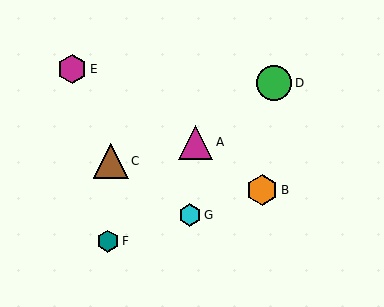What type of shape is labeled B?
Shape B is an orange hexagon.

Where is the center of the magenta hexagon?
The center of the magenta hexagon is at (72, 69).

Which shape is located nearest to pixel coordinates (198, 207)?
The cyan hexagon (labeled G) at (190, 215) is nearest to that location.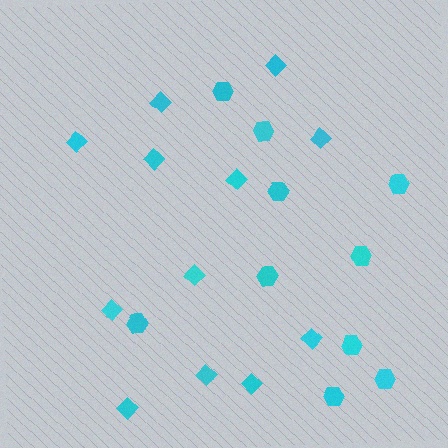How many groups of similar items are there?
There are 2 groups: one group of diamonds (12) and one group of hexagons (10).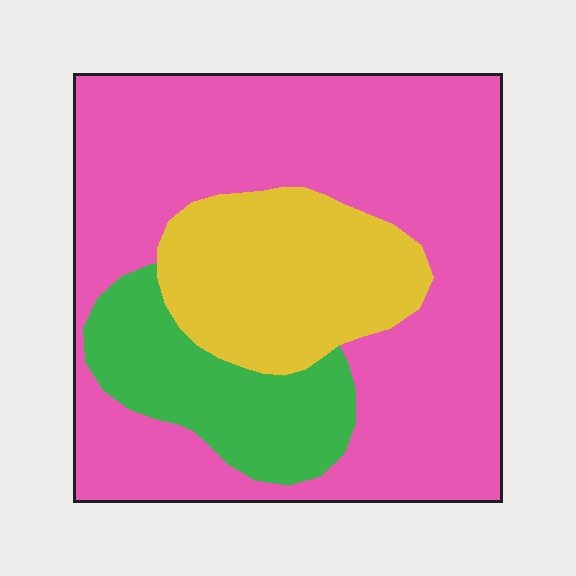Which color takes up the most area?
Pink, at roughly 65%.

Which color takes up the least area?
Green, at roughly 15%.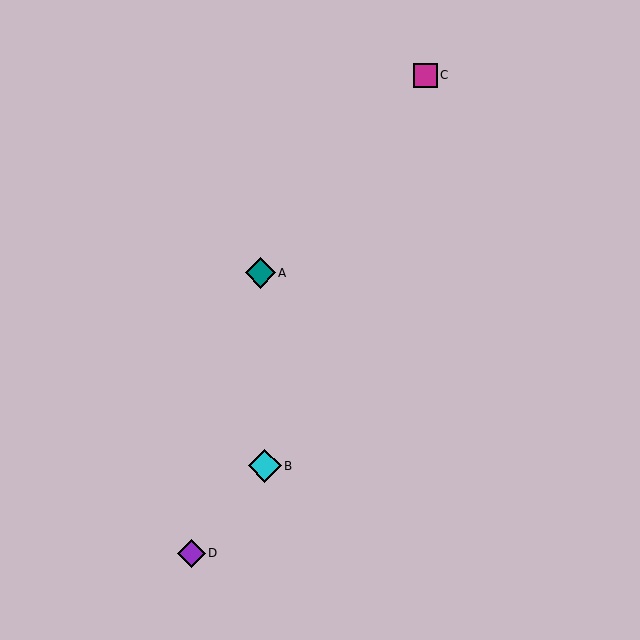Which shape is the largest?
The cyan diamond (labeled B) is the largest.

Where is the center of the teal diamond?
The center of the teal diamond is at (260, 273).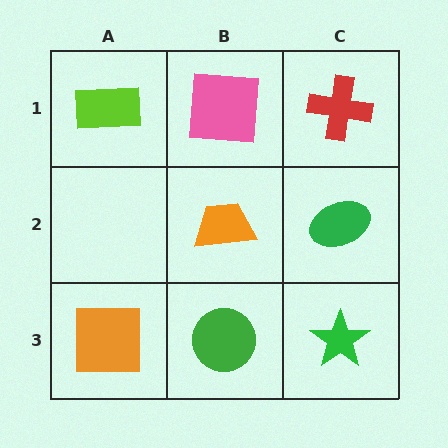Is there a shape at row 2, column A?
No, that cell is empty.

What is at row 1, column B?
A pink square.